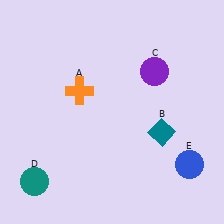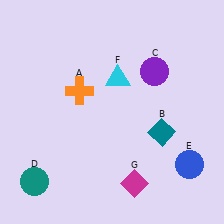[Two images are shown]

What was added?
A cyan triangle (F), a magenta diamond (G) were added in Image 2.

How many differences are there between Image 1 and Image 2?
There are 2 differences between the two images.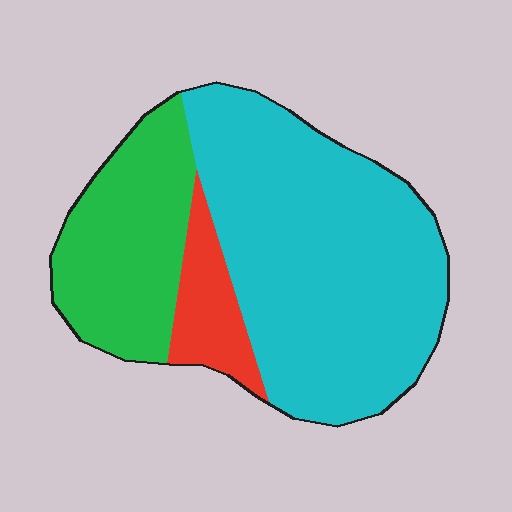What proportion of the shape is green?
Green covers roughly 25% of the shape.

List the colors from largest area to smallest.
From largest to smallest: cyan, green, red.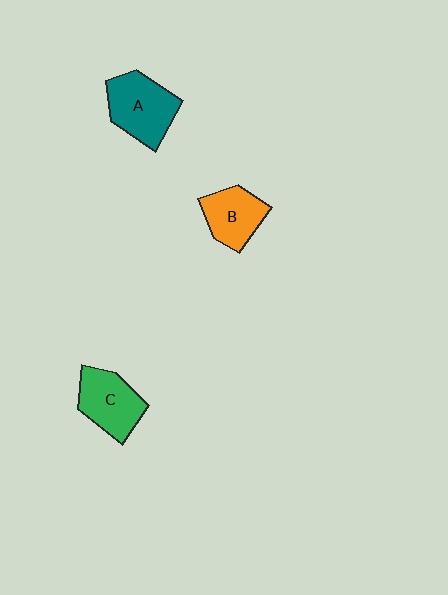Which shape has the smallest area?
Shape B (orange).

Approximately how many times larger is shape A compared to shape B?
Approximately 1.3 times.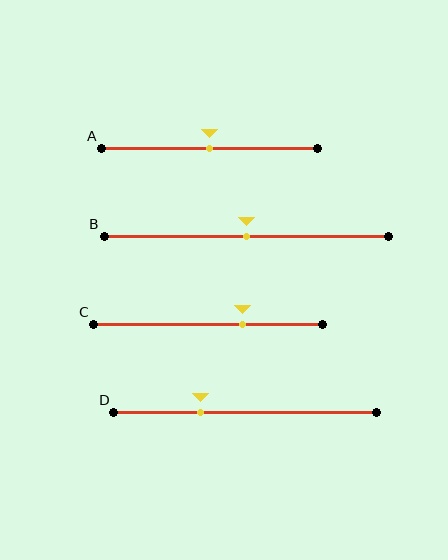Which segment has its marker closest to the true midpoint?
Segment A has its marker closest to the true midpoint.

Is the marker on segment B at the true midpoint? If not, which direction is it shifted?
Yes, the marker on segment B is at the true midpoint.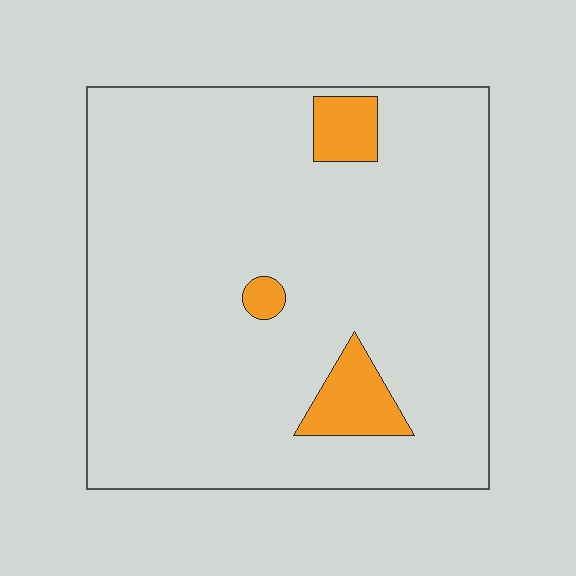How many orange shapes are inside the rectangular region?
3.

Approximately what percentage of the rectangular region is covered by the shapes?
Approximately 10%.